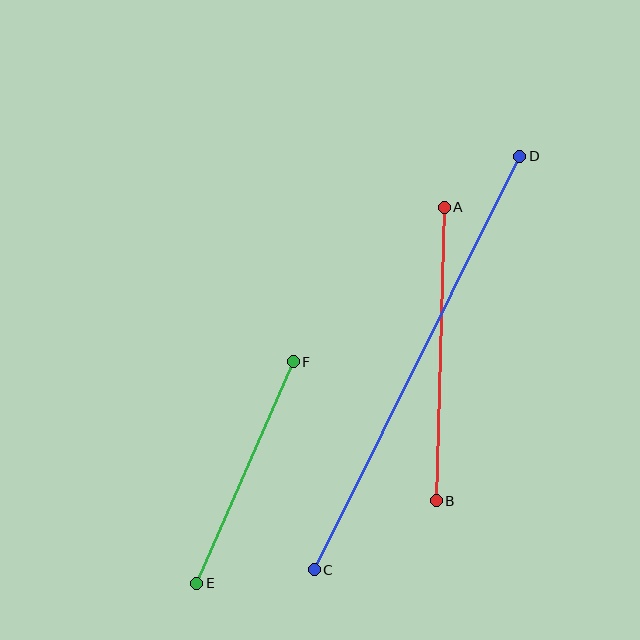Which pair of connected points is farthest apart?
Points C and D are farthest apart.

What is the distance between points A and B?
The distance is approximately 294 pixels.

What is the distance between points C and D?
The distance is approximately 462 pixels.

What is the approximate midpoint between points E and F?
The midpoint is at approximately (245, 472) pixels.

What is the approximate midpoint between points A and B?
The midpoint is at approximately (440, 354) pixels.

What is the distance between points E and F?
The distance is approximately 241 pixels.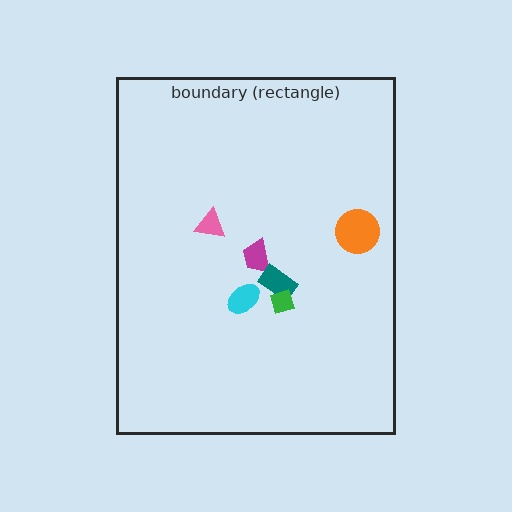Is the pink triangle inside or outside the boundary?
Inside.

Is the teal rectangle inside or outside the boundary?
Inside.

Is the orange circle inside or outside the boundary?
Inside.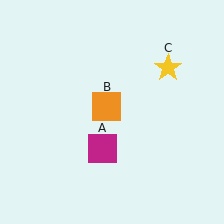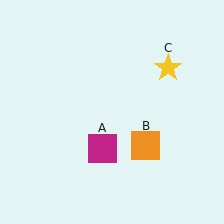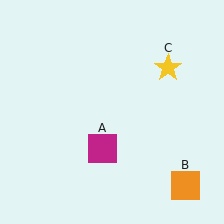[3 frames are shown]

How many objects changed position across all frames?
1 object changed position: orange square (object B).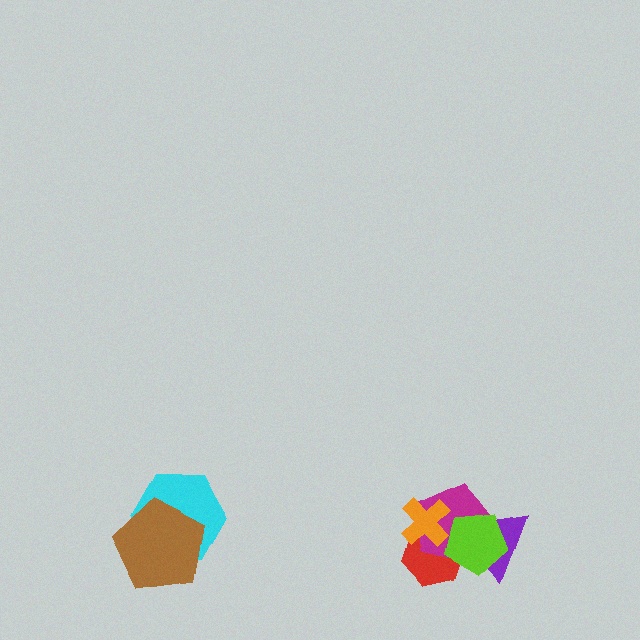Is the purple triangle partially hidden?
Yes, it is partially covered by another shape.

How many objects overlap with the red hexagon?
4 objects overlap with the red hexagon.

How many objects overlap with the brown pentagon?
1 object overlaps with the brown pentagon.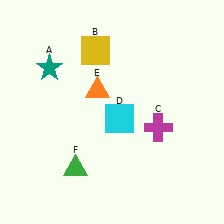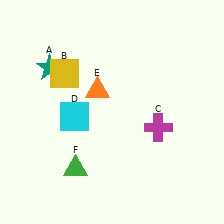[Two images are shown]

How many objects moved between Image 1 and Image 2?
2 objects moved between the two images.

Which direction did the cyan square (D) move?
The cyan square (D) moved left.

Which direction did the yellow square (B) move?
The yellow square (B) moved left.